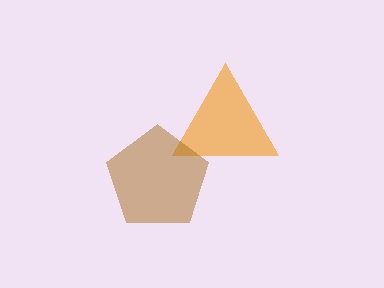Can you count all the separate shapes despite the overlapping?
Yes, there are 2 separate shapes.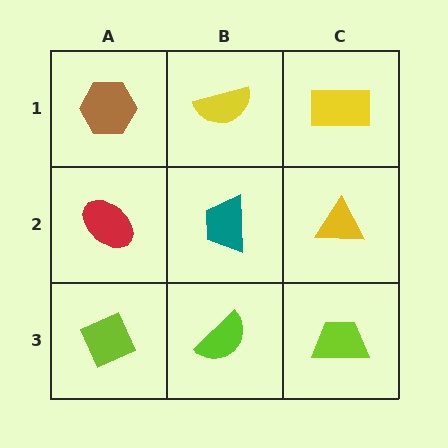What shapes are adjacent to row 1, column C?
A yellow triangle (row 2, column C), a yellow semicircle (row 1, column B).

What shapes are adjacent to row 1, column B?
A teal trapezoid (row 2, column B), a brown hexagon (row 1, column A), a yellow rectangle (row 1, column C).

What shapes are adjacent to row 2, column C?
A yellow rectangle (row 1, column C), a lime trapezoid (row 3, column C), a teal trapezoid (row 2, column B).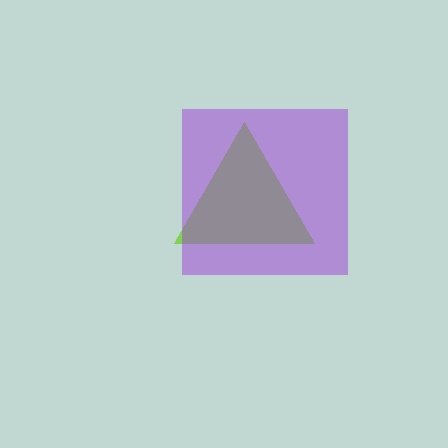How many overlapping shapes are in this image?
There are 2 overlapping shapes in the image.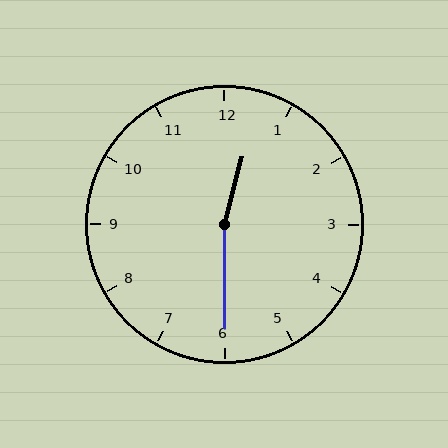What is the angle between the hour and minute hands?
Approximately 165 degrees.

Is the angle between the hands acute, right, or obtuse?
It is obtuse.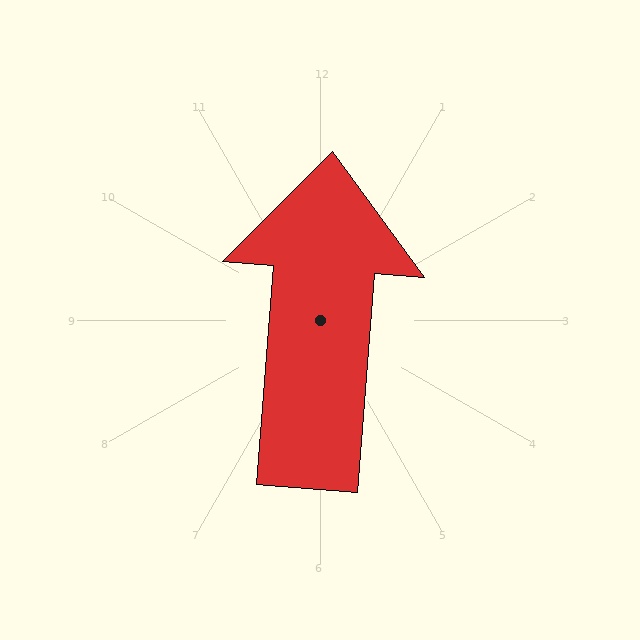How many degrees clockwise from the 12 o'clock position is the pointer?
Approximately 4 degrees.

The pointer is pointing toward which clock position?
Roughly 12 o'clock.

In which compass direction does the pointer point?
North.